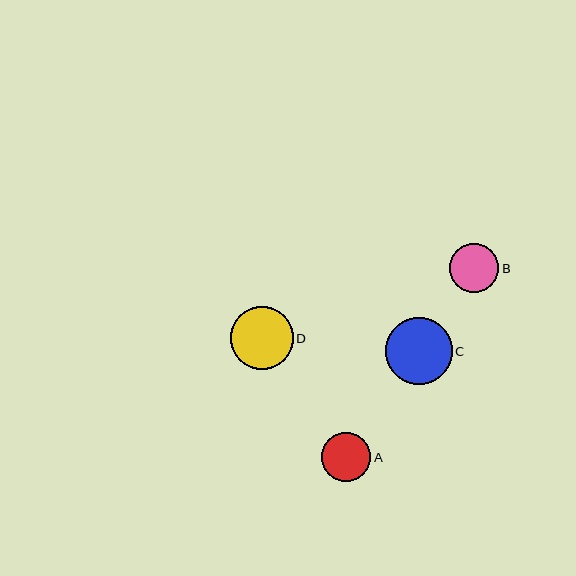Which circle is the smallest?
Circle B is the smallest with a size of approximately 49 pixels.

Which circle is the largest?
Circle C is the largest with a size of approximately 67 pixels.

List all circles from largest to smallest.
From largest to smallest: C, D, A, B.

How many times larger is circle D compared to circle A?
Circle D is approximately 1.3 times the size of circle A.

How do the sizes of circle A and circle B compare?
Circle A and circle B are approximately the same size.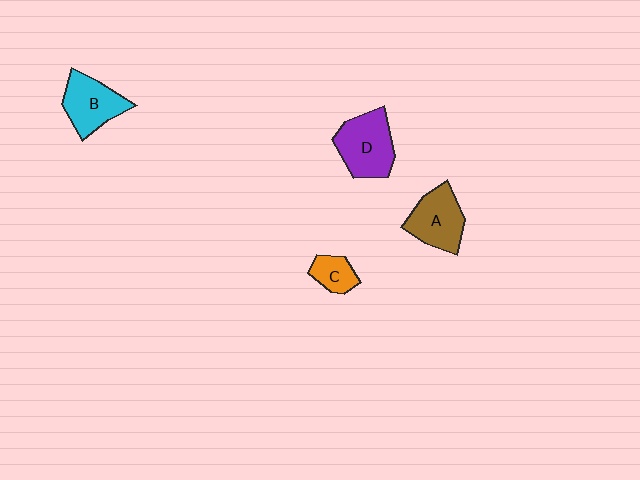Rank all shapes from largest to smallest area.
From largest to smallest: D (purple), A (brown), B (cyan), C (orange).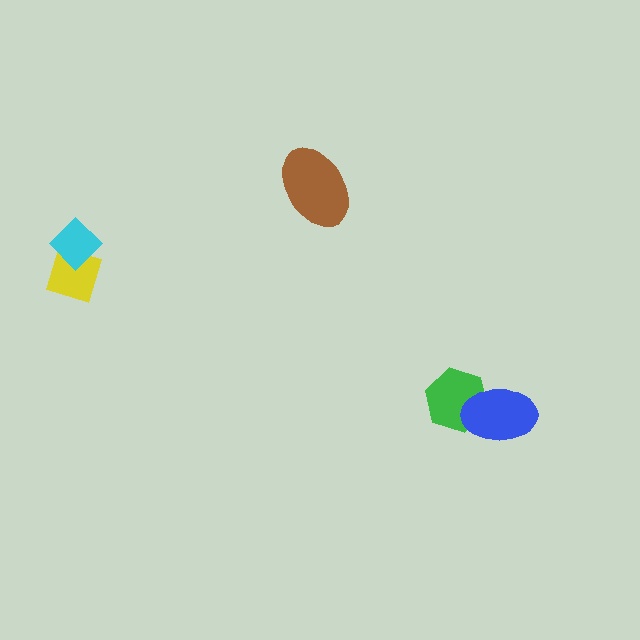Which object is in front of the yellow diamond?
The cyan diamond is in front of the yellow diamond.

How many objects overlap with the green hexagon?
1 object overlaps with the green hexagon.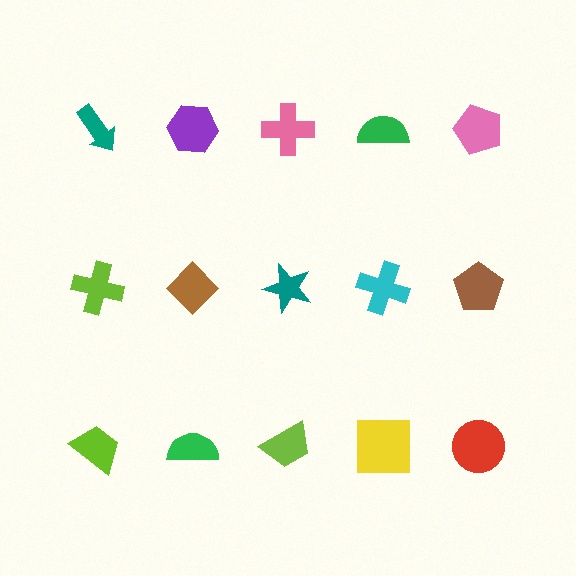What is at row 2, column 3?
A teal star.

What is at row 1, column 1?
A teal arrow.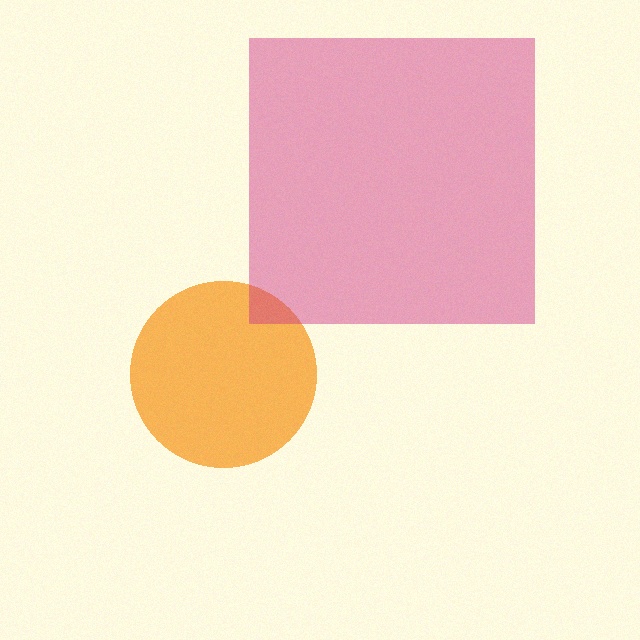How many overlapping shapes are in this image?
There are 2 overlapping shapes in the image.